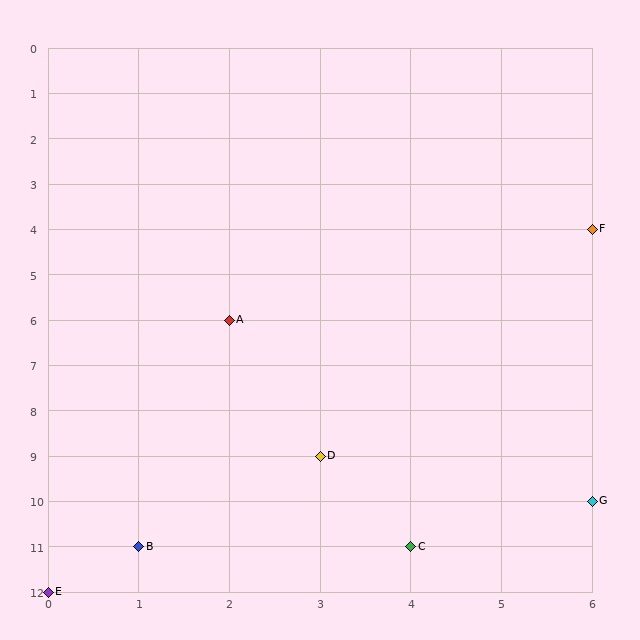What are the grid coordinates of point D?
Point D is at grid coordinates (3, 9).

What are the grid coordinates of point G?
Point G is at grid coordinates (6, 10).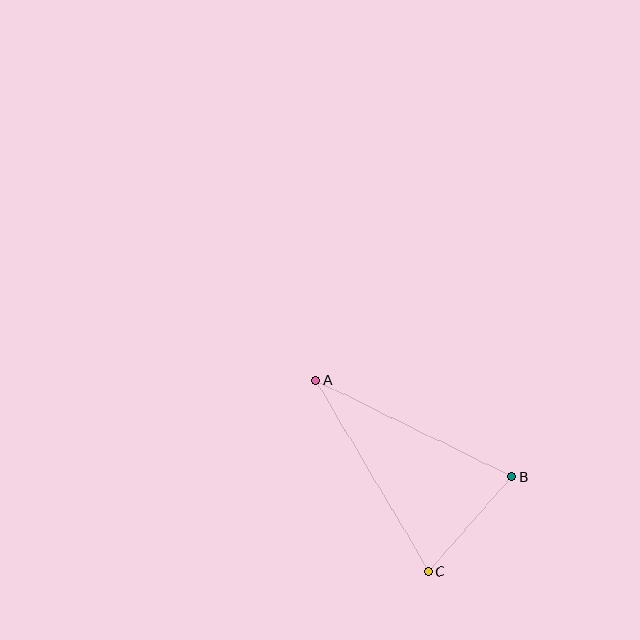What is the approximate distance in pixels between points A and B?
The distance between A and B is approximately 219 pixels.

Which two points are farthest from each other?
Points A and C are farthest from each other.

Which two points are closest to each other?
Points B and C are closest to each other.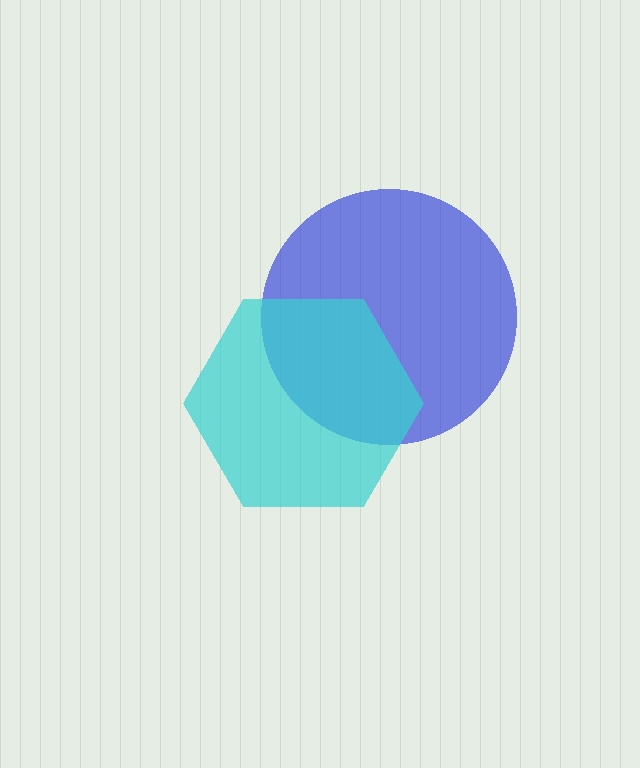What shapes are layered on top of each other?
The layered shapes are: a blue circle, a cyan hexagon.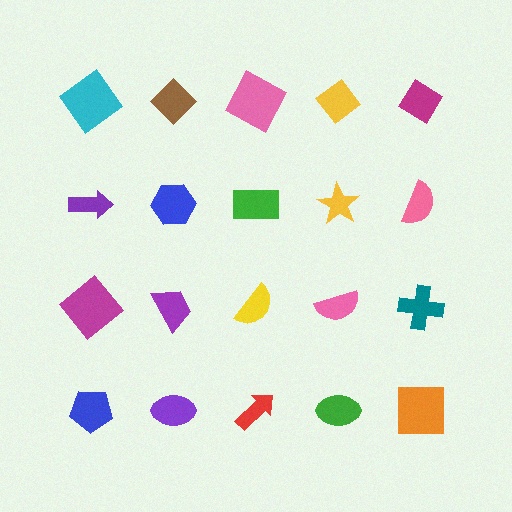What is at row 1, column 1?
A cyan diamond.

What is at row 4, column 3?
A red arrow.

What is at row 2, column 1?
A purple arrow.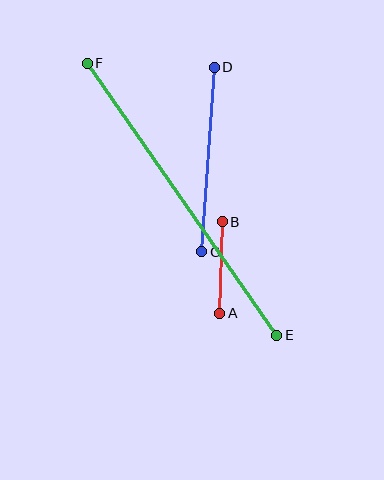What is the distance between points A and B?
The distance is approximately 92 pixels.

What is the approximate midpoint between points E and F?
The midpoint is at approximately (182, 199) pixels.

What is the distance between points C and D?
The distance is approximately 185 pixels.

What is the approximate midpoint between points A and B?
The midpoint is at approximately (221, 268) pixels.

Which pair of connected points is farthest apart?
Points E and F are farthest apart.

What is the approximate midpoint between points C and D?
The midpoint is at approximately (208, 160) pixels.